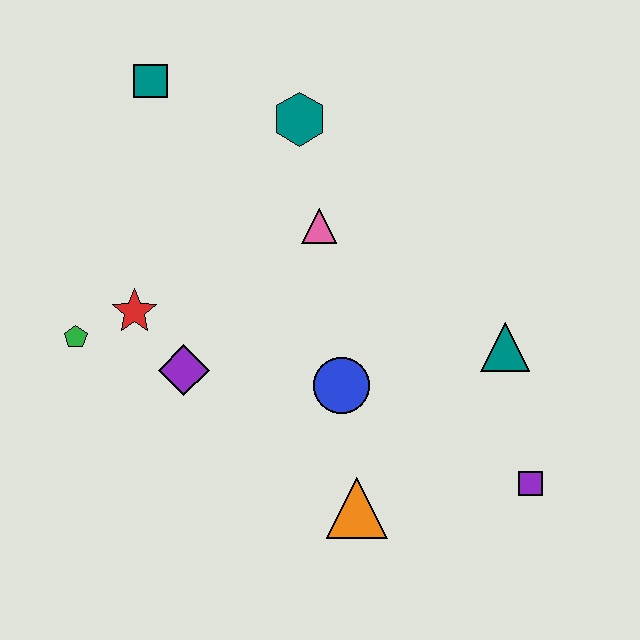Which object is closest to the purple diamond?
The red star is closest to the purple diamond.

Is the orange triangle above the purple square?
No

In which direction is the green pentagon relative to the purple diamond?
The green pentagon is to the left of the purple diamond.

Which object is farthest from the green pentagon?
The purple square is farthest from the green pentagon.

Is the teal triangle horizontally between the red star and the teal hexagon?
No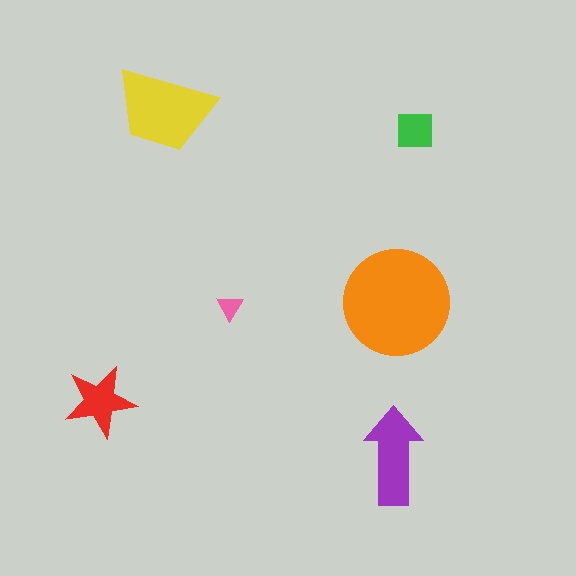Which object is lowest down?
The purple arrow is bottommost.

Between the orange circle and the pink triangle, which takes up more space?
The orange circle.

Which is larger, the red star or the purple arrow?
The purple arrow.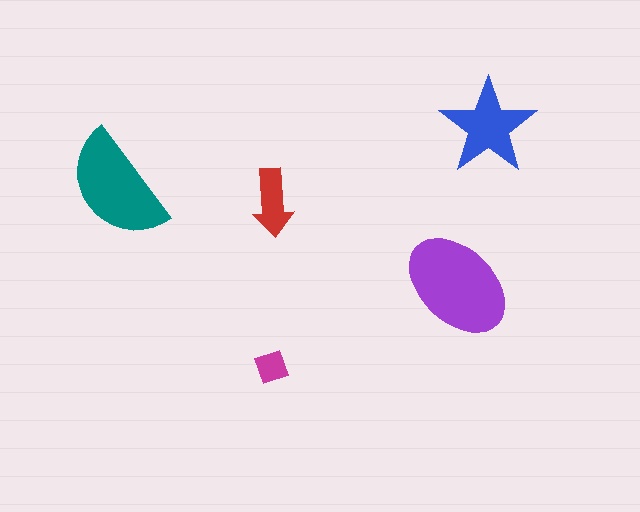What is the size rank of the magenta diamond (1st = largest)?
5th.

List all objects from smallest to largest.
The magenta diamond, the red arrow, the blue star, the teal semicircle, the purple ellipse.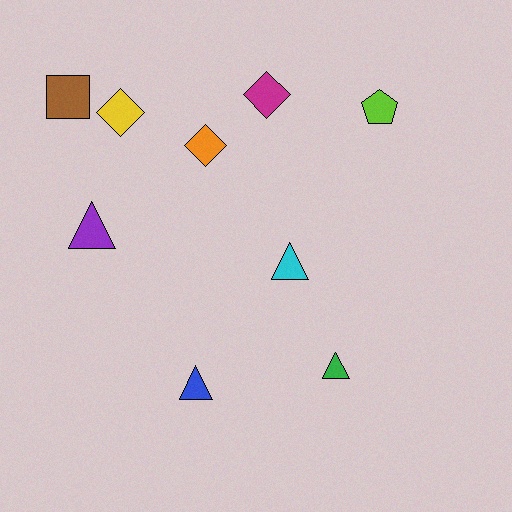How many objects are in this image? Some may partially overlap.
There are 9 objects.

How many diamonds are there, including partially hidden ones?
There are 3 diamonds.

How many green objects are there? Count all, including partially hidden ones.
There is 1 green object.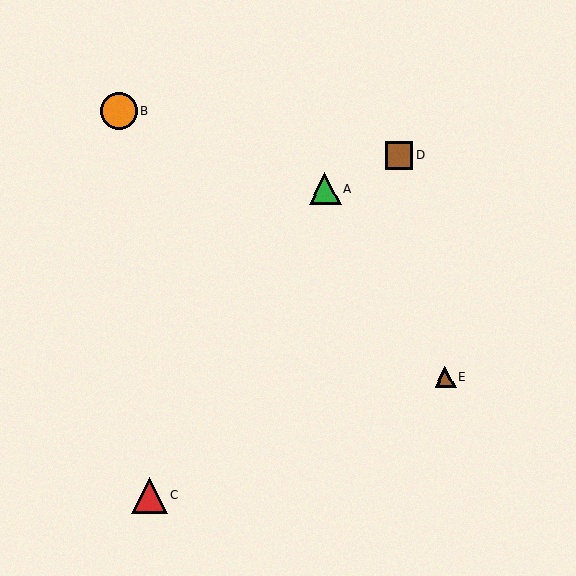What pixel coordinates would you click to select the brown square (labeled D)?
Click at (399, 156) to select the brown square D.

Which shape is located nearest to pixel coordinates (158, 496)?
The red triangle (labeled C) at (150, 495) is nearest to that location.